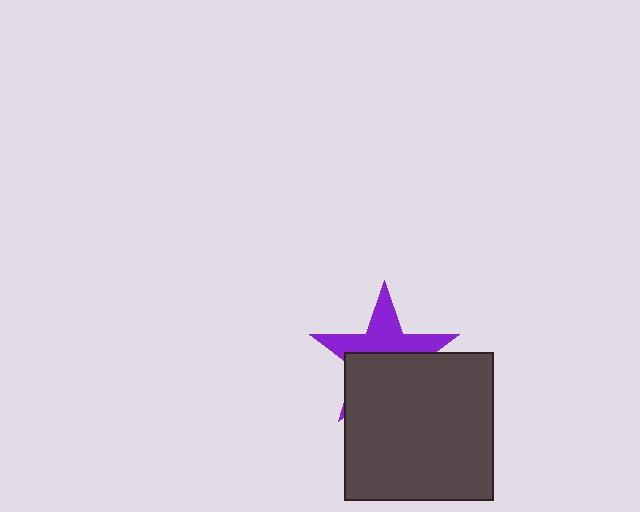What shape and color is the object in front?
The object in front is a dark gray square.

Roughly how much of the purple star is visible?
About half of it is visible (roughly 47%).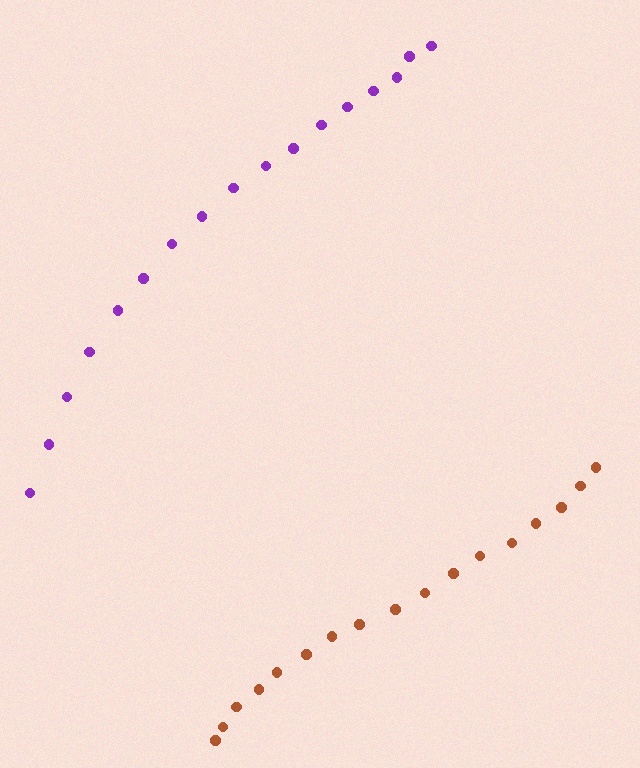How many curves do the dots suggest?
There are 2 distinct paths.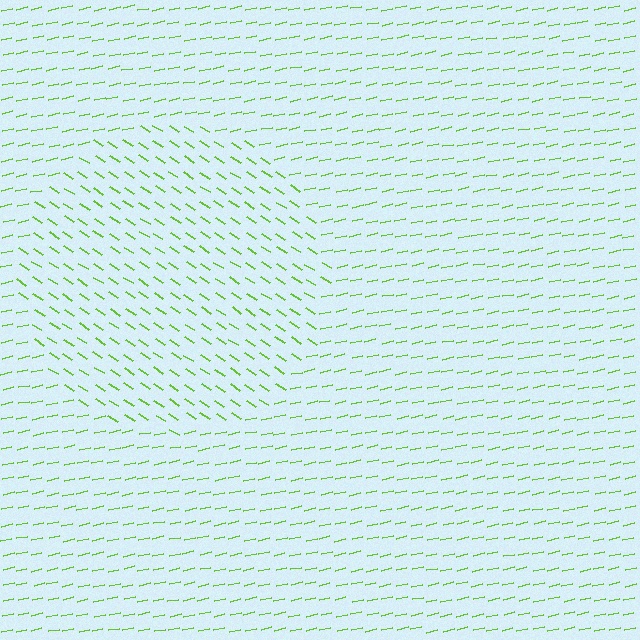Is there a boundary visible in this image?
Yes, there is a texture boundary formed by a change in line orientation.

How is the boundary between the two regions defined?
The boundary is defined purely by a change in line orientation (approximately 45 degrees difference). All lines are the same color and thickness.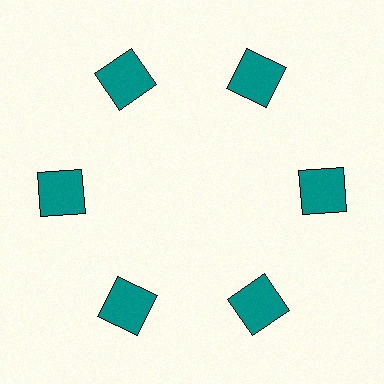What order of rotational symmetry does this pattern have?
This pattern has 6-fold rotational symmetry.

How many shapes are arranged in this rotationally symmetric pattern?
There are 6 shapes, arranged in 6 groups of 1.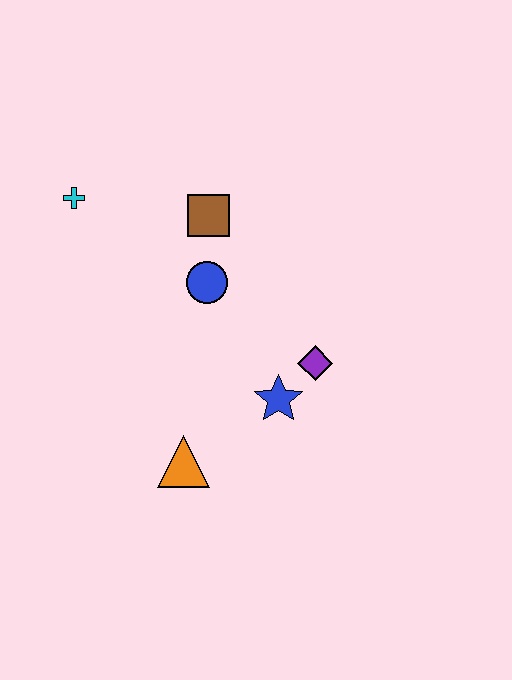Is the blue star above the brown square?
No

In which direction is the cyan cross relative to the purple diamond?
The cyan cross is to the left of the purple diamond.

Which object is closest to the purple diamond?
The blue star is closest to the purple diamond.